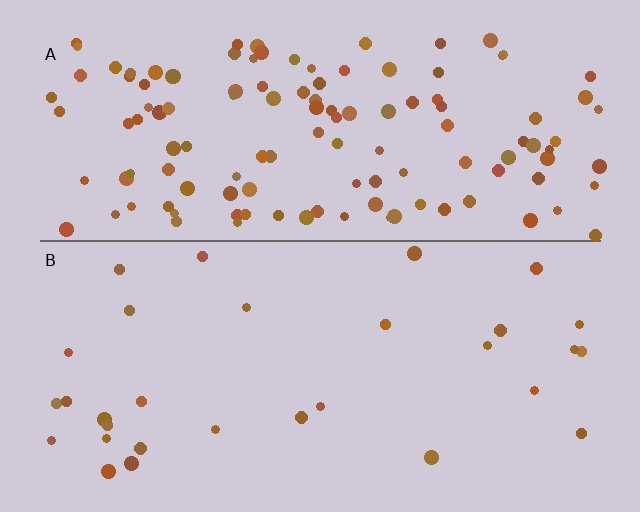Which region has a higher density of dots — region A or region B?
A (the top).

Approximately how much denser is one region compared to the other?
Approximately 4.1× — region A over region B.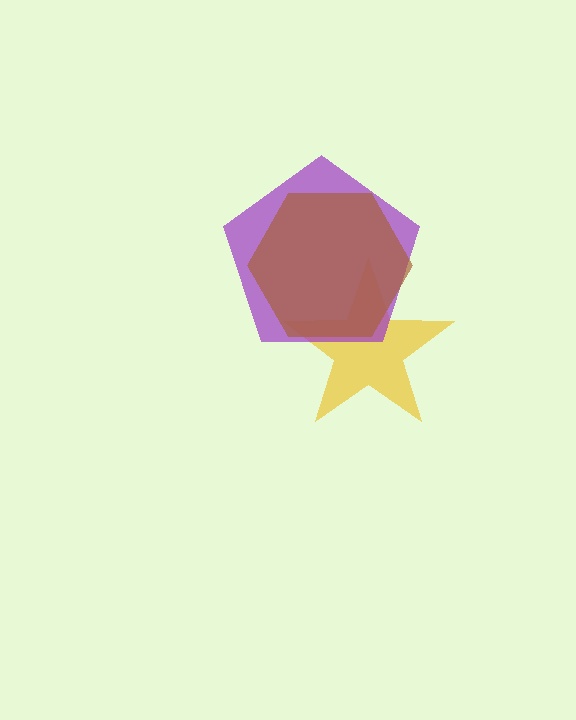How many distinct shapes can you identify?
There are 3 distinct shapes: a yellow star, a purple pentagon, a brown hexagon.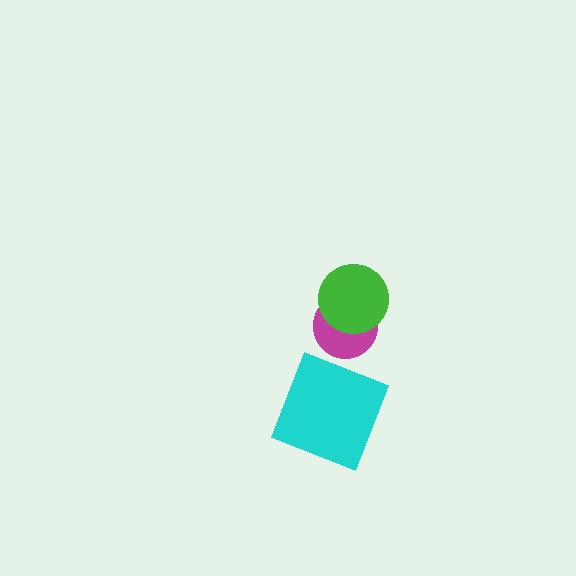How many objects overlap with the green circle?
1 object overlaps with the green circle.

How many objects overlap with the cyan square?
0 objects overlap with the cyan square.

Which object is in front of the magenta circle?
The green circle is in front of the magenta circle.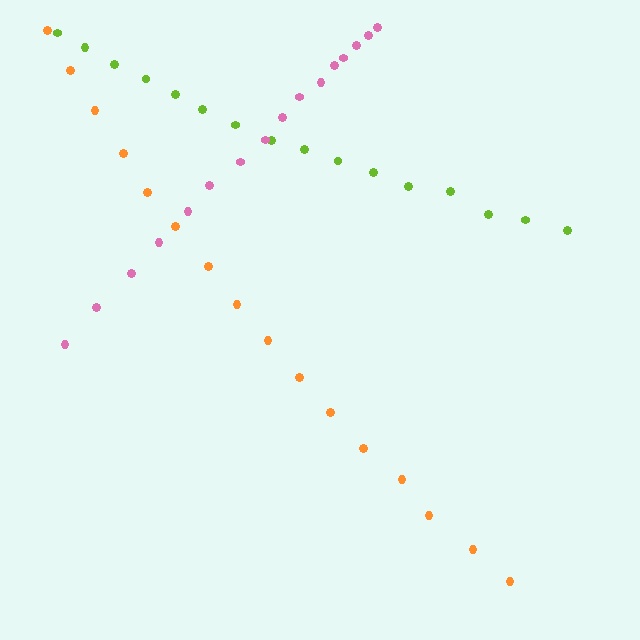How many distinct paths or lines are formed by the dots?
There are 3 distinct paths.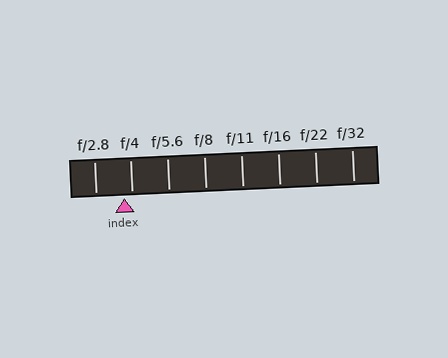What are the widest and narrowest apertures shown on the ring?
The widest aperture shown is f/2.8 and the narrowest is f/32.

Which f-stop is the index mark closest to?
The index mark is closest to f/4.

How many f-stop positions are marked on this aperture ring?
There are 8 f-stop positions marked.